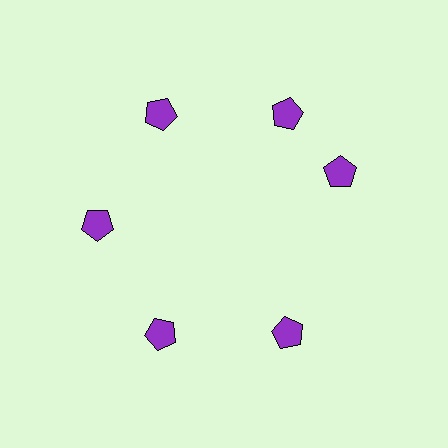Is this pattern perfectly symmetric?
No. The 6 purple pentagons are arranged in a ring, but one element near the 3 o'clock position is rotated out of alignment along the ring, breaking the 6-fold rotational symmetry.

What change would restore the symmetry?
The symmetry would be restored by rotating it back into even spacing with its neighbors so that all 6 pentagons sit at equal angles and equal distance from the center.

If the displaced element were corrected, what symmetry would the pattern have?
It would have 6-fold rotational symmetry — the pattern would map onto itself every 60 degrees.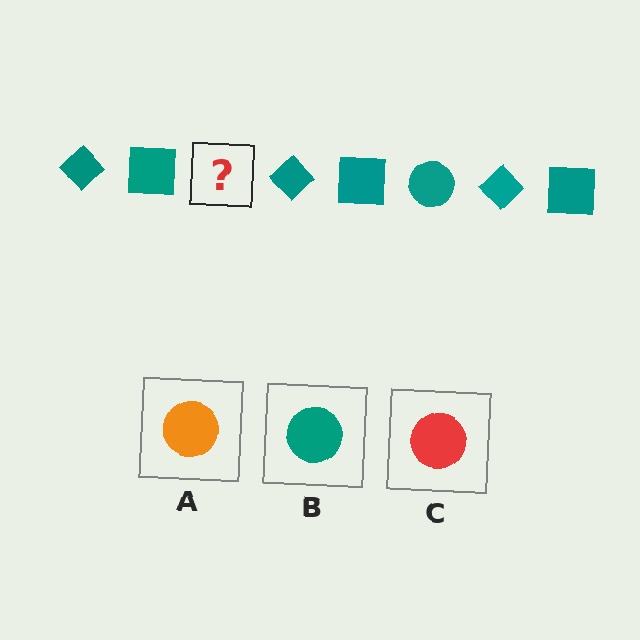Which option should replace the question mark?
Option B.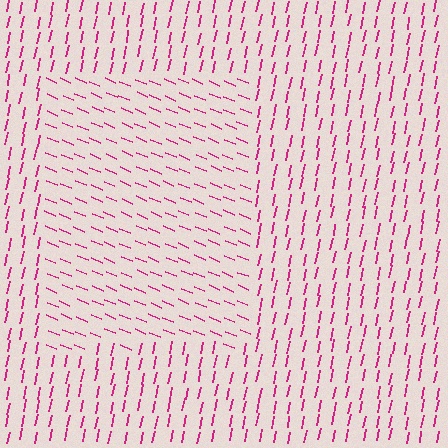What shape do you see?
I see a rectangle.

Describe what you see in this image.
The image is filled with small magenta line segments. A rectangle region in the image has lines oriented differently from the surrounding lines, creating a visible texture boundary.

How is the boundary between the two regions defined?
The boundary is defined purely by a change in line orientation (approximately 80 degrees difference). All lines are the same color and thickness.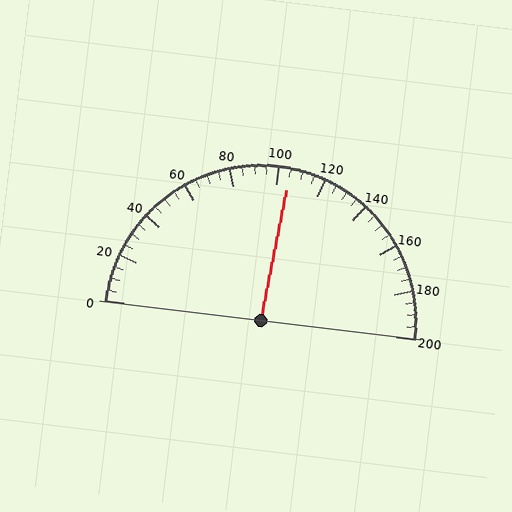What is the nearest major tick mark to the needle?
The nearest major tick mark is 100.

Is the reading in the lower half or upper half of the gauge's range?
The reading is in the upper half of the range (0 to 200).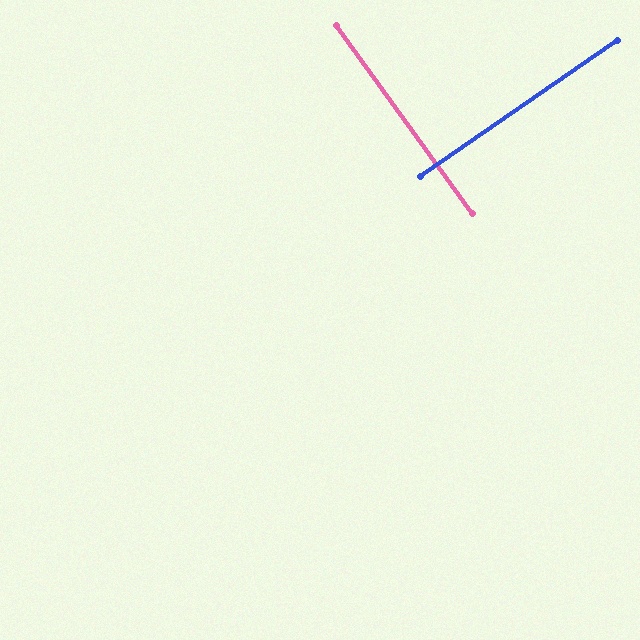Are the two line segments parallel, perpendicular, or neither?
Perpendicular — they meet at approximately 89°.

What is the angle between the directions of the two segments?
Approximately 89 degrees.